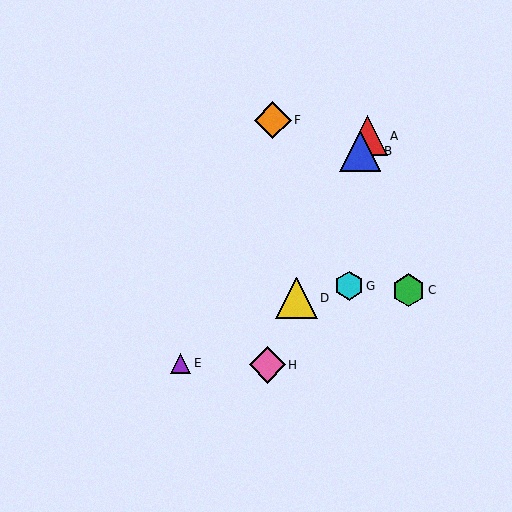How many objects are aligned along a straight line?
4 objects (A, B, D, H) are aligned along a straight line.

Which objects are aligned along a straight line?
Objects A, B, D, H are aligned along a straight line.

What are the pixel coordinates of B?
Object B is at (360, 151).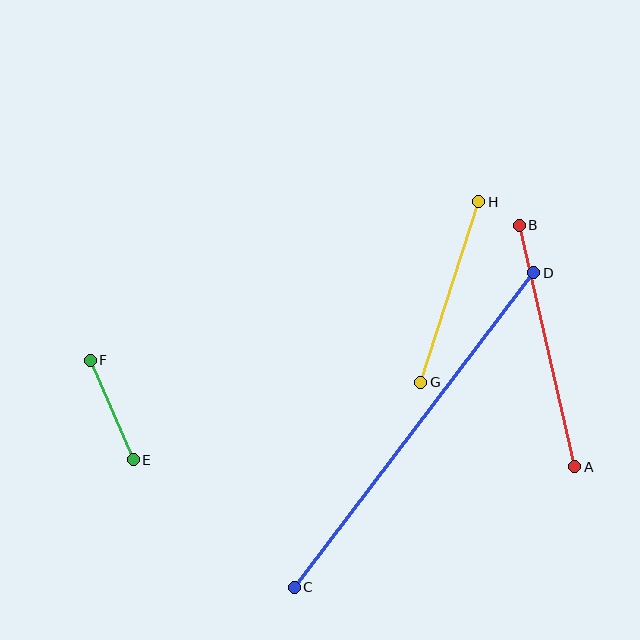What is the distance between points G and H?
The distance is approximately 190 pixels.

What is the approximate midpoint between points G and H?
The midpoint is at approximately (450, 292) pixels.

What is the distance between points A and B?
The distance is approximately 248 pixels.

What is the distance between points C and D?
The distance is approximately 395 pixels.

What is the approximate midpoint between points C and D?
The midpoint is at approximately (414, 430) pixels.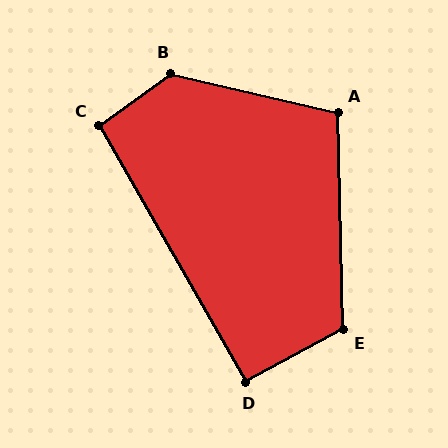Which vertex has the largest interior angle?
B, at approximately 131 degrees.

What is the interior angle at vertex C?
Approximately 96 degrees (obtuse).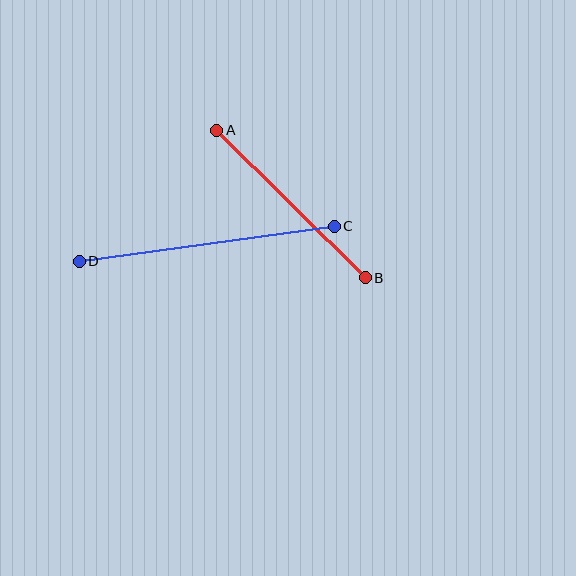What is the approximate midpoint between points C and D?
The midpoint is at approximately (207, 244) pixels.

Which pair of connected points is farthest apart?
Points C and D are farthest apart.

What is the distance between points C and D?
The distance is approximately 257 pixels.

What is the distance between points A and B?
The distance is approximately 209 pixels.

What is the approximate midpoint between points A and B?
The midpoint is at approximately (291, 204) pixels.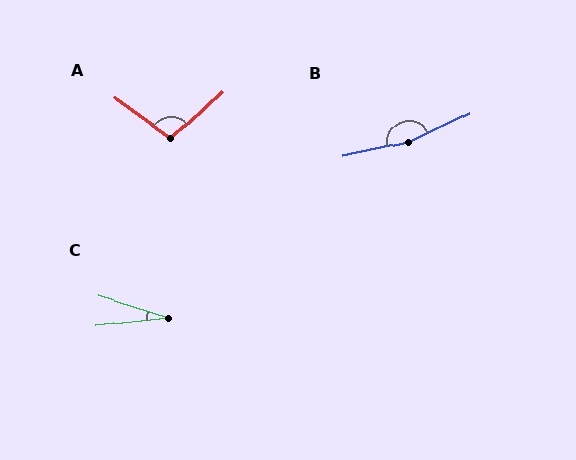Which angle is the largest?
B, at approximately 166 degrees.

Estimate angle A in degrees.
Approximately 102 degrees.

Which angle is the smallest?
C, at approximately 23 degrees.